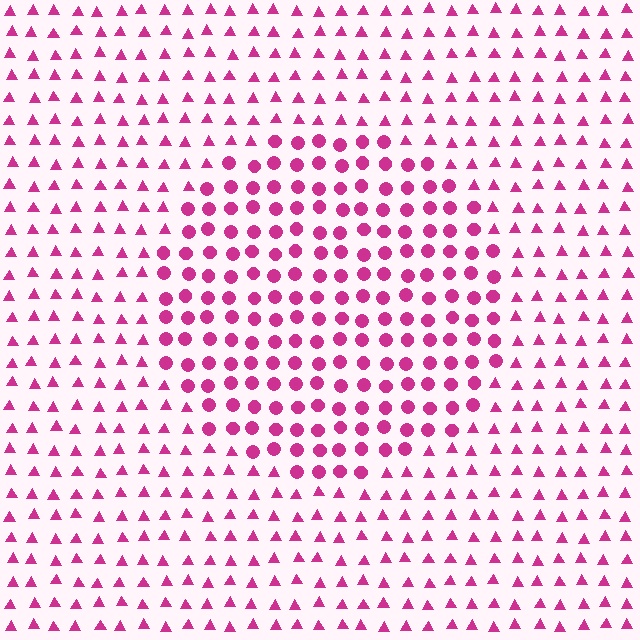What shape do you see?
I see a circle.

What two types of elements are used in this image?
The image uses circles inside the circle region and triangles outside it.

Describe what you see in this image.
The image is filled with small magenta elements arranged in a uniform grid. A circle-shaped region contains circles, while the surrounding area contains triangles. The boundary is defined purely by the change in element shape.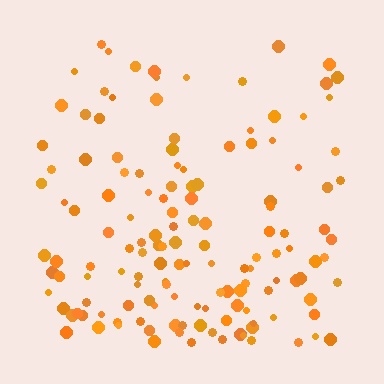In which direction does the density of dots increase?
From top to bottom, with the bottom side densest.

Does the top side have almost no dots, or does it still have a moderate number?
Still a moderate number, just noticeably fewer than the bottom.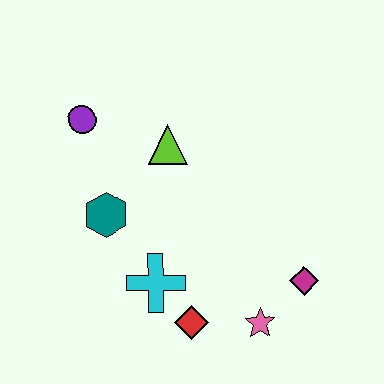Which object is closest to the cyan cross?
The red diamond is closest to the cyan cross.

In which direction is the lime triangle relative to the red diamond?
The lime triangle is above the red diamond.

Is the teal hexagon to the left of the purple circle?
No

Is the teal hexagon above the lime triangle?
No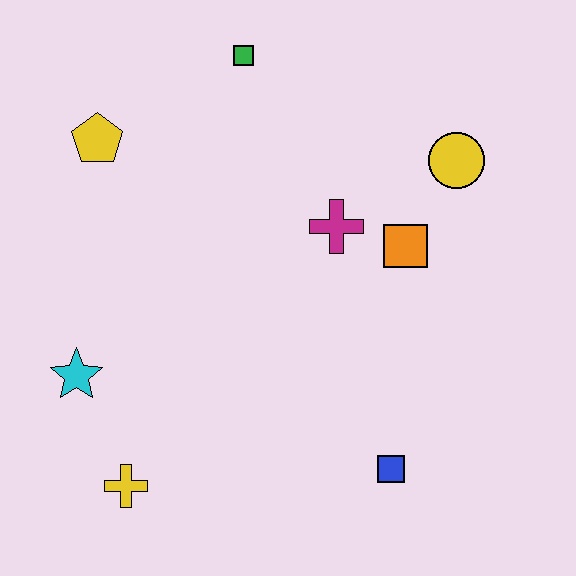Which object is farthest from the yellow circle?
The yellow cross is farthest from the yellow circle.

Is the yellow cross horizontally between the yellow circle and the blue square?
No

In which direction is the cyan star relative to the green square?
The cyan star is below the green square.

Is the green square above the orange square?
Yes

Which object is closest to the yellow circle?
The orange square is closest to the yellow circle.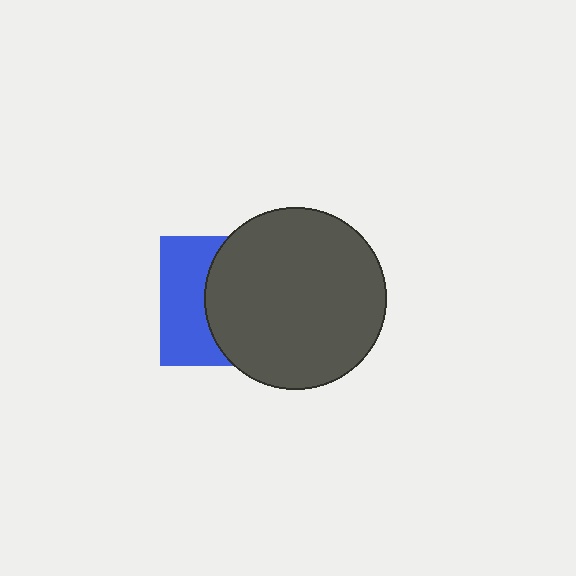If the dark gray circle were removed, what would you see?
You would see the complete blue square.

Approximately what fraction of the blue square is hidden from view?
Roughly 59% of the blue square is hidden behind the dark gray circle.